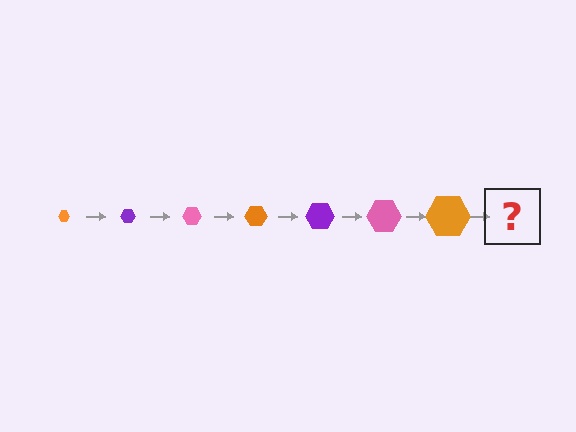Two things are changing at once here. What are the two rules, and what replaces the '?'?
The two rules are that the hexagon grows larger each step and the color cycles through orange, purple, and pink. The '?' should be a purple hexagon, larger than the previous one.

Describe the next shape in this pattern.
It should be a purple hexagon, larger than the previous one.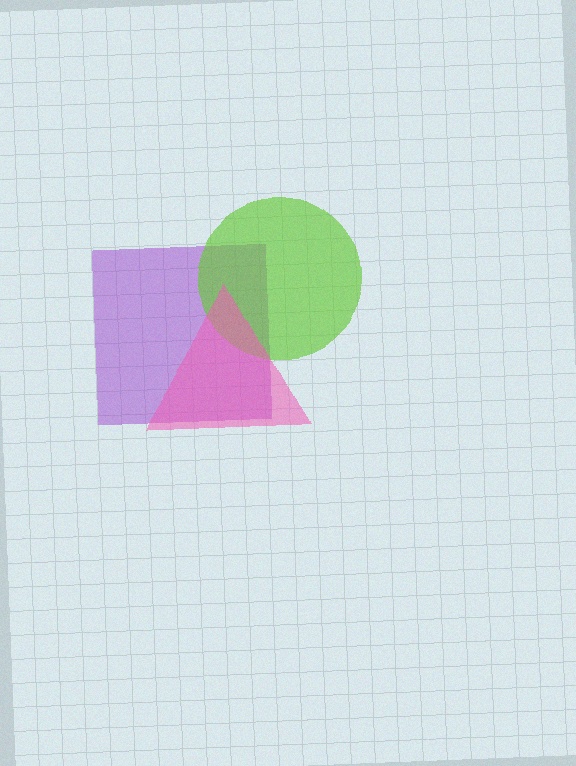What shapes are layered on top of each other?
The layered shapes are: a purple square, a lime circle, a pink triangle.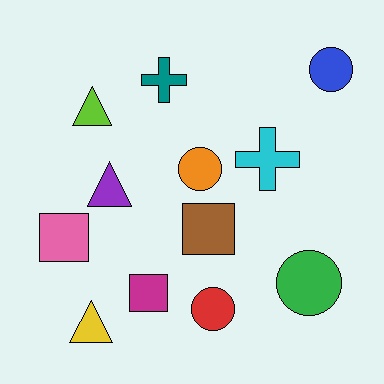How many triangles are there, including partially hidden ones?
There are 3 triangles.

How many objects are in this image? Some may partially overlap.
There are 12 objects.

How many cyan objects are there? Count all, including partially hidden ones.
There is 1 cyan object.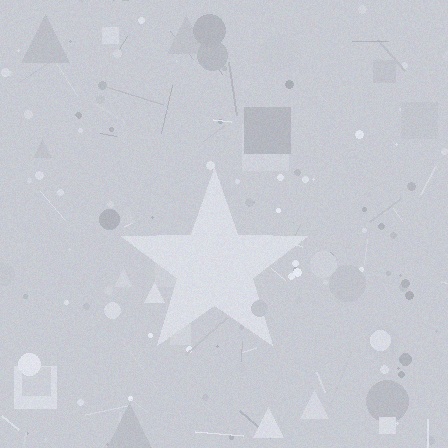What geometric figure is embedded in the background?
A star is embedded in the background.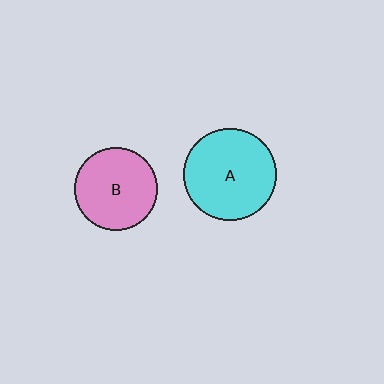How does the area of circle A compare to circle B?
Approximately 1.3 times.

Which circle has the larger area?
Circle A (cyan).